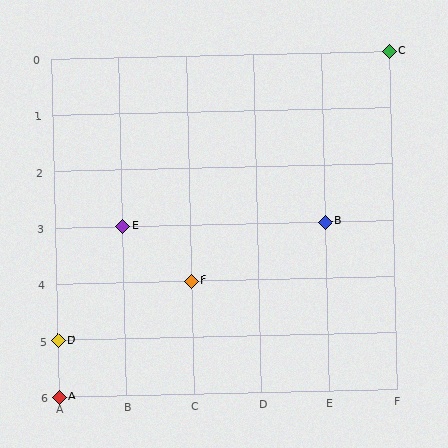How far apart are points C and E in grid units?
Points C and E are 4 columns and 3 rows apart (about 5.0 grid units diagonally).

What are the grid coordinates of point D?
Point D is at grid coordinates (A, 5).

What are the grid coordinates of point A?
Point A is at grid coordinates (A, 6).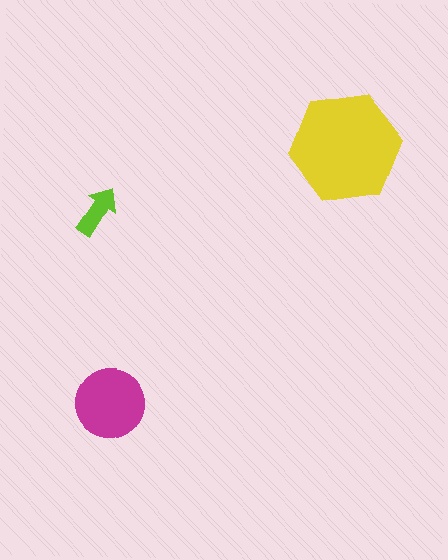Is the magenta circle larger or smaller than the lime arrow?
Larger.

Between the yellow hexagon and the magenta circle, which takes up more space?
The yellow hexagon.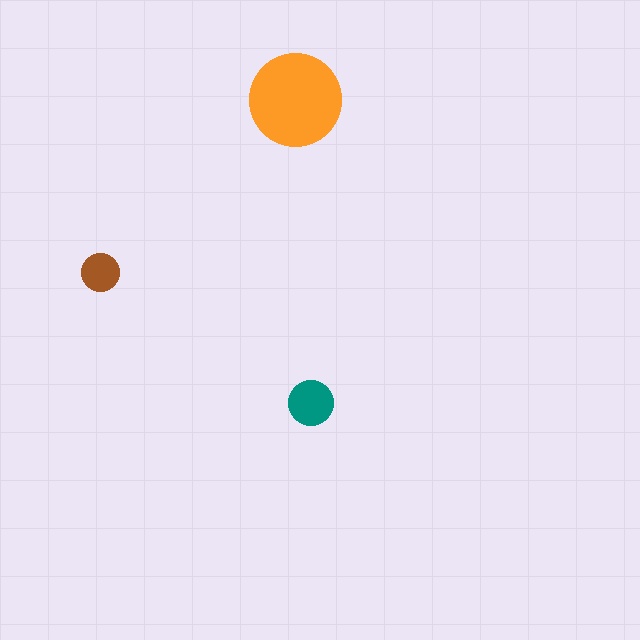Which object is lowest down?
The teal circle is bottommost.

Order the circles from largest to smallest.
the orange one, the teal one, the brown one.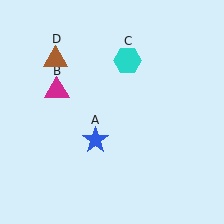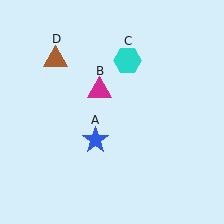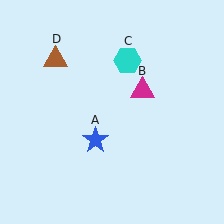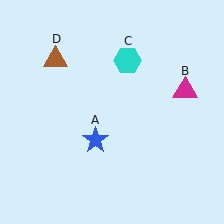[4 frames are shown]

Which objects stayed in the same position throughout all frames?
Blue star (object A) and cyan hexagon (object C) and brown triangle (object D) remained stationary.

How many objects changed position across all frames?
1 object changed position: magenta triangle (object B).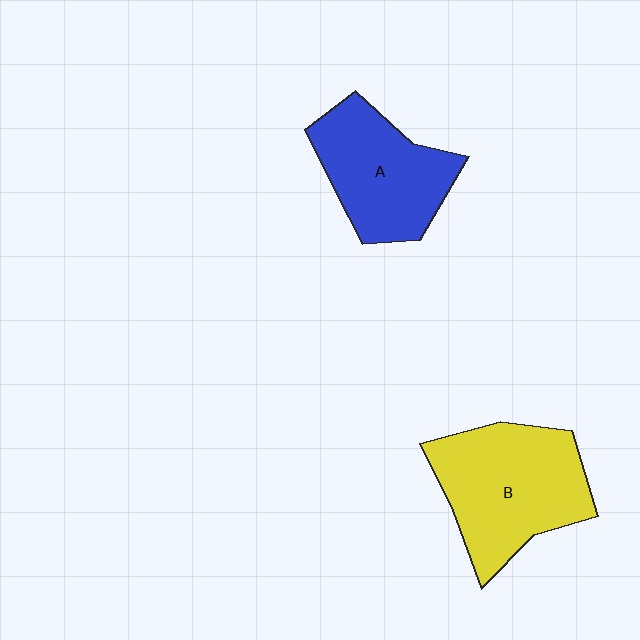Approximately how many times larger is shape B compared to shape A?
Approximately 1.2 times.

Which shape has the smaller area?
Shape A (blue).